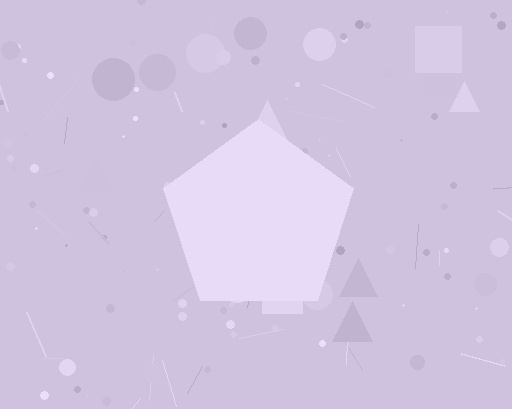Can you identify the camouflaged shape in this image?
The camouflaged shape is a pentagon.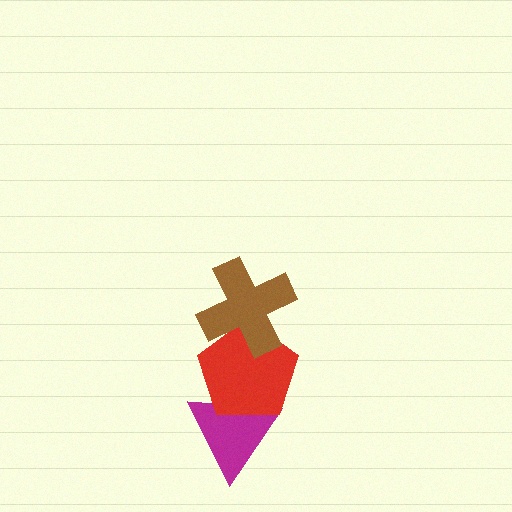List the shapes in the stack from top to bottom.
From top to bottom: the brown cross, the red pentagon, the magenta triangle.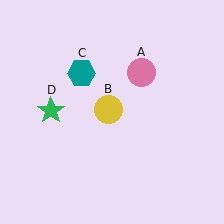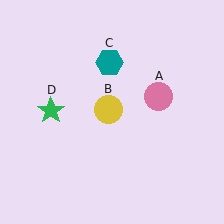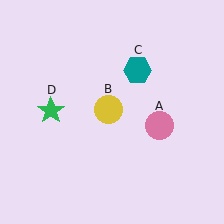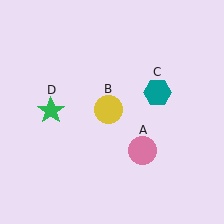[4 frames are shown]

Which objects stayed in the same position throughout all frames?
Yellow circle (object B) and green star (object D) remained stationary.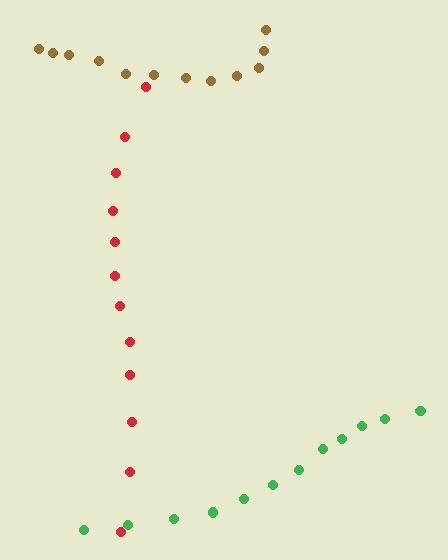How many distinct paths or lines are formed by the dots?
There are 3 distinct paths.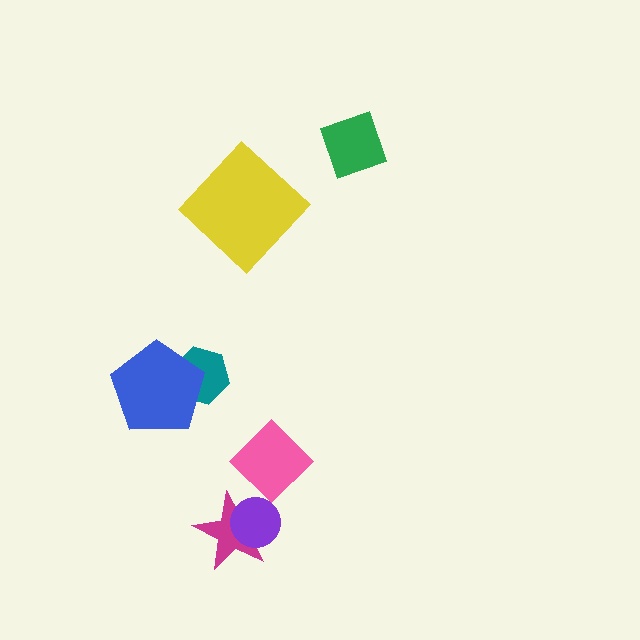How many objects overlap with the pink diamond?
0 objects overlap with the pink diamond.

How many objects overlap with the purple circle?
1 object overlaps with the purple circle.